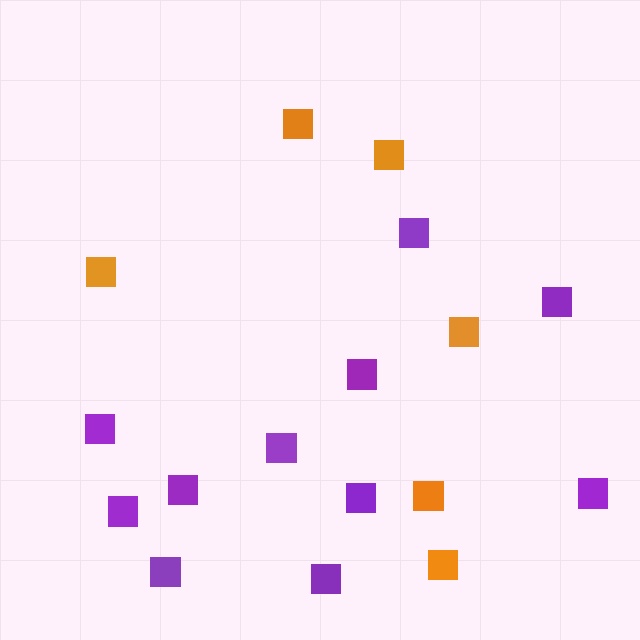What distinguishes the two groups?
There are 2 groups: one group of orange squares (6) and one group of purple squares (11).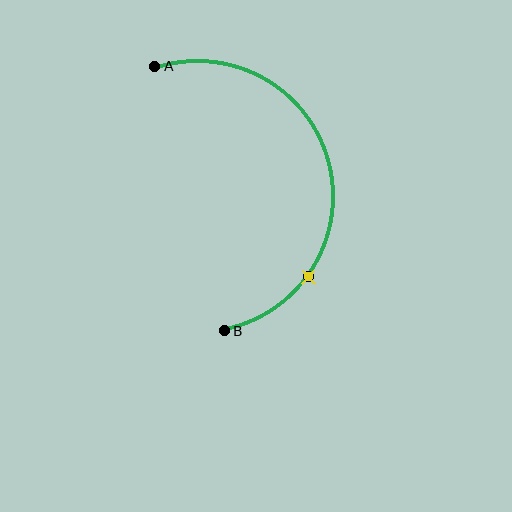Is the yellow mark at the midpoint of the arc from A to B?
No. The yellow mark lies on the arc but is closer to endpoint B. The arc midpoint would be at the point on the curve equidistant along the arc from both A and B.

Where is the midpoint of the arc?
The arc midpoint is the point on the curve farthest from the straight line joining A and B. It sits to the right of that line.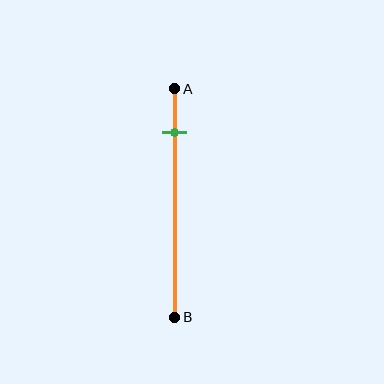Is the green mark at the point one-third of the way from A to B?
No, the mark is at about 20% from A, not at the 33% one-third point.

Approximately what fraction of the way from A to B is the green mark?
The green mark is approximately 20% of the way from A to B.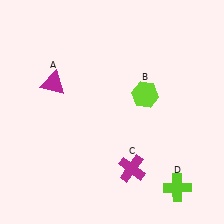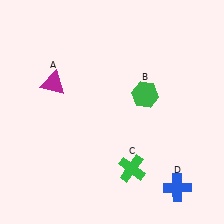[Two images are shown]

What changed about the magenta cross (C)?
In Image 1, C is magenta. In Image 2, it changed to green.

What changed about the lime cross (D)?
In Image 1, D is lime. In Image 2, it changed to blue.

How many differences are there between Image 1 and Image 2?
There are 3 differences between the two images.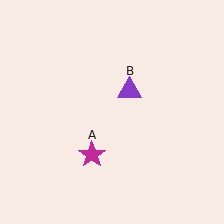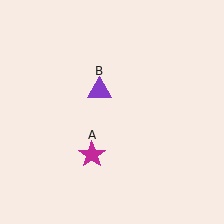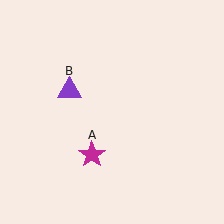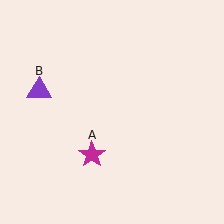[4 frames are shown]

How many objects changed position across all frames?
1 object changed position: purple triangle (object B).